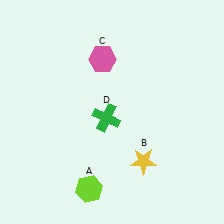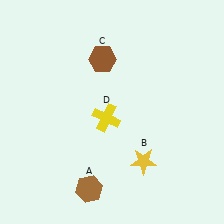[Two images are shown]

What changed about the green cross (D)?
In Image 1, D is green. In Image 2, it changed to yellow.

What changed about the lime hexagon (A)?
In Image 1, A is lime. In Image 2, it changed to brown.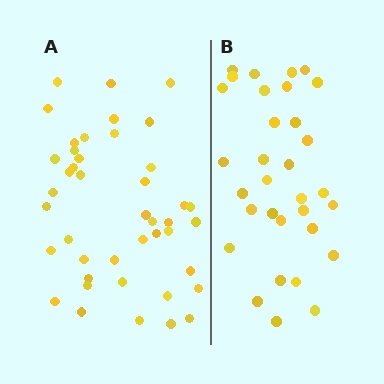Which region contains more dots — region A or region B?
Region A (the left region) has more dots.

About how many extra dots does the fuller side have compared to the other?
Region A has roughly 12 or so more dots than region B.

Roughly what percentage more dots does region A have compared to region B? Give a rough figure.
About 35% more.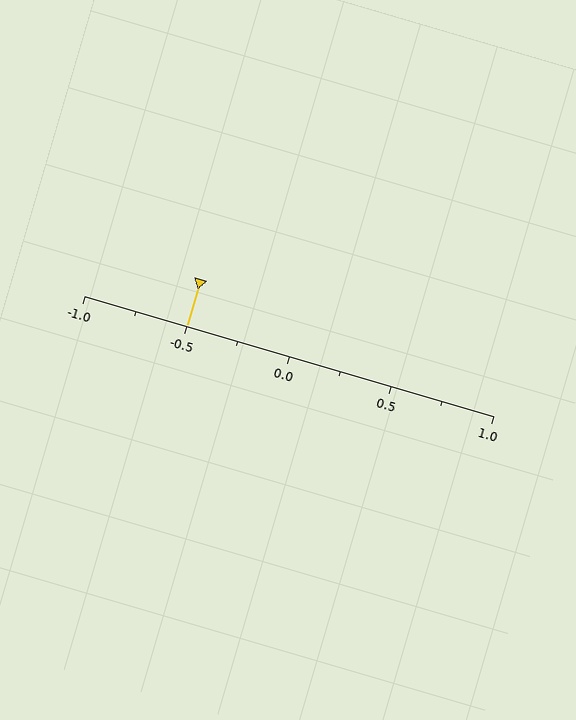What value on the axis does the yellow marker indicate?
The marker indicates approximately -0.5.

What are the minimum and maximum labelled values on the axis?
The axis runs from -1.0 to 1.0.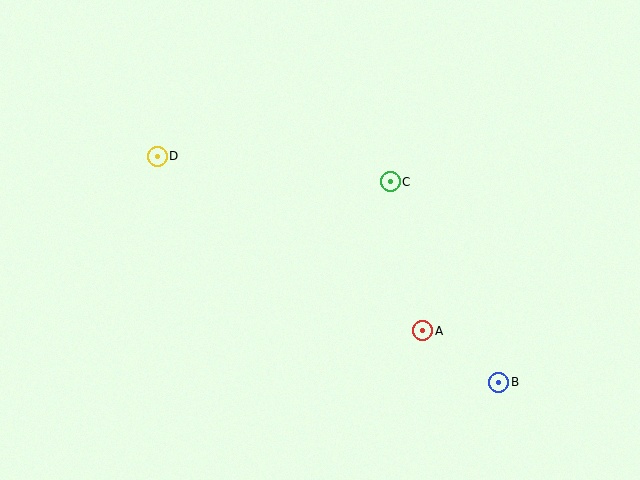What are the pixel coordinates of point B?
Point B is at (499, 383).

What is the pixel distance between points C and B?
The distance between C and B is 228 pixels.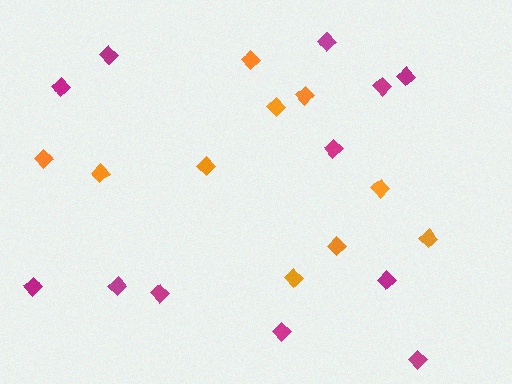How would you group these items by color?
There are 2 groups: one group of orange diamonds (10) and one group of magenta diamonds (12).